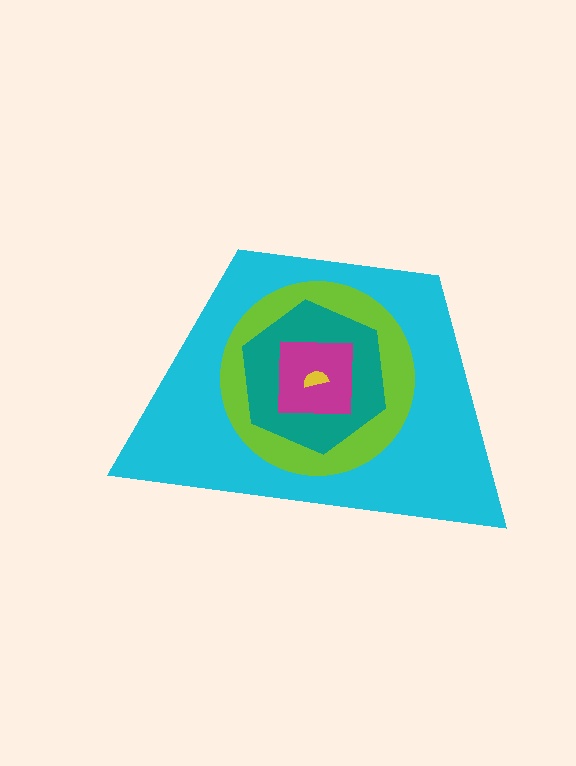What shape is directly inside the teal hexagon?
The magenta square.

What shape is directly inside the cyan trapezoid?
The lime circle.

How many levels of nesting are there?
5.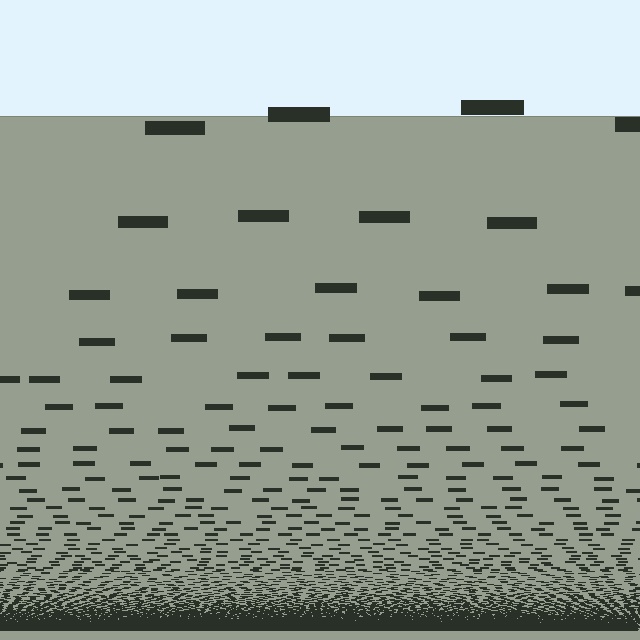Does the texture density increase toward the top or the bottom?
Density increases toward the bottom.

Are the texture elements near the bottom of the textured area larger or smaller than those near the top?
Smaller. The gradient is inverted — elements near the bottom are smaller and denser.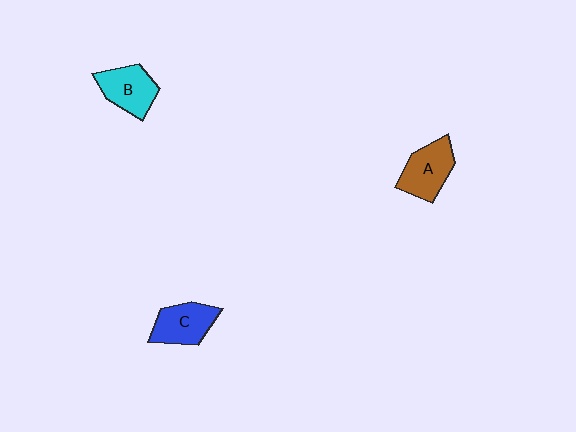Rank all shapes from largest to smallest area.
From largest to smallest: A (brown), B (cyan), C (blue).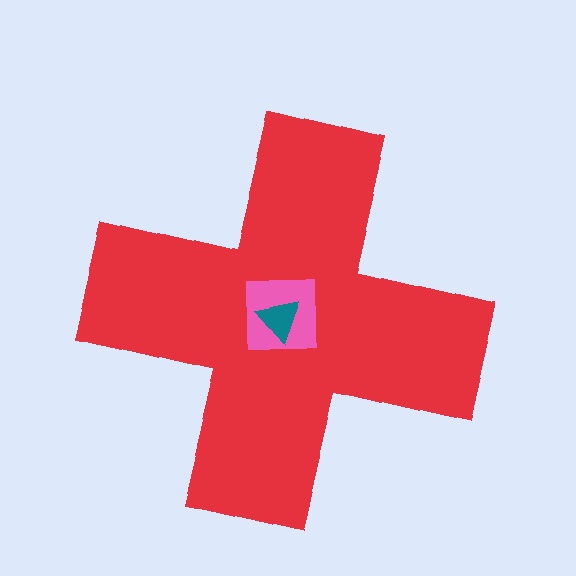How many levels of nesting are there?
3.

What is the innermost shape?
The teal triangle.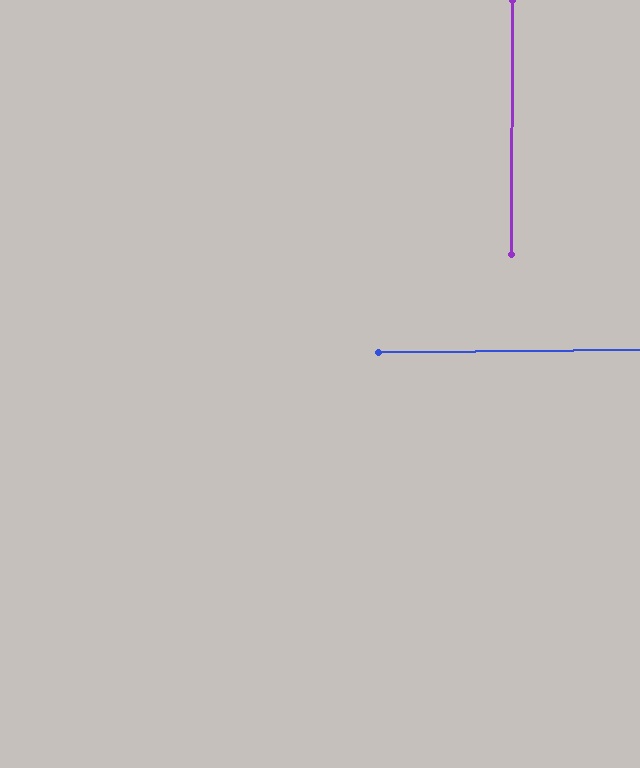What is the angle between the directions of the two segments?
Approximately 89 degrees.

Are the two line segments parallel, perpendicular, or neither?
Perpendicular — they meet at approximately 89°.